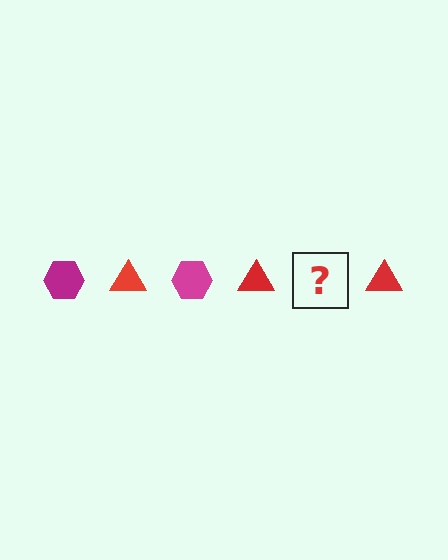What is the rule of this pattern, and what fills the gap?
The rule is that the pattern alternates between magenta hexagon and red triangle. The gap should be filled with a magenta hexagon.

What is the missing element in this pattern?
The missing element is a magenta hexagon.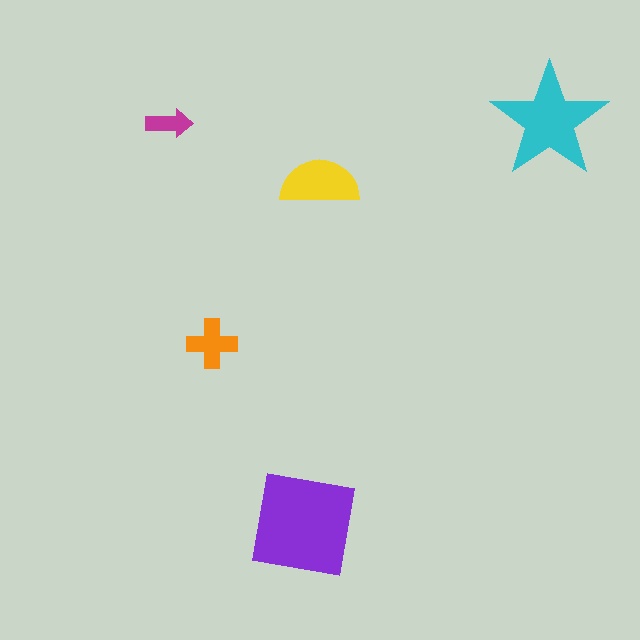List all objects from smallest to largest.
The magenta arrow, the orange cross, the yellow semicircle, the cyan star, the purple square.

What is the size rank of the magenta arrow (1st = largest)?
5th.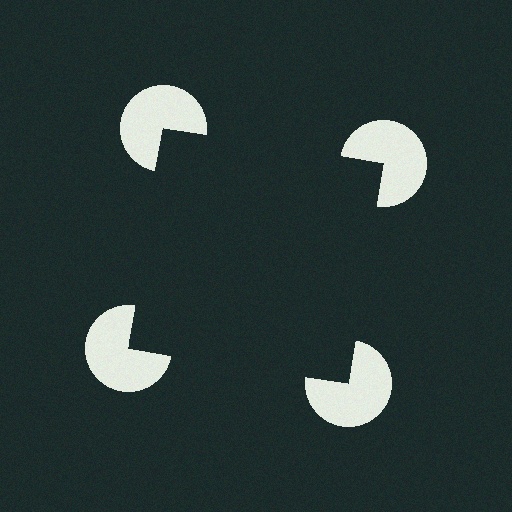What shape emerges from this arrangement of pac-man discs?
An illusory square — its edges are inferred from the aligned wedge cuts in the pac-man discs, not physically drawn.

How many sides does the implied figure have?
4 sides.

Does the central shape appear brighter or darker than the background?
It typically appears slightly darker than the background, even though no actual brightness change is drawn.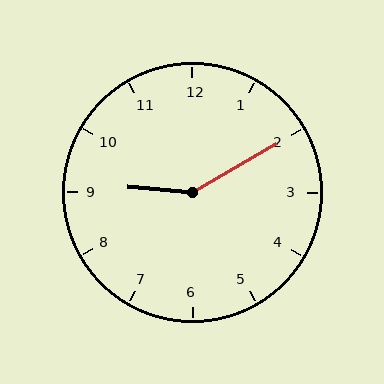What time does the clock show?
9:10.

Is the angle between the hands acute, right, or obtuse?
It is obtuse.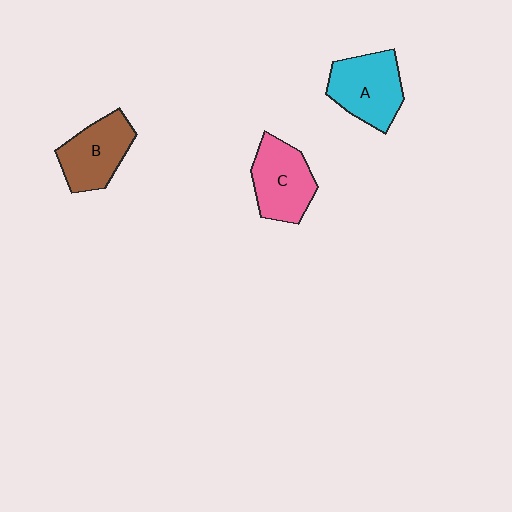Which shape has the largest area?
Shape A (cyan).